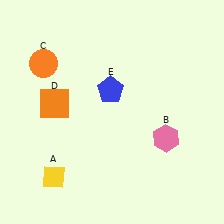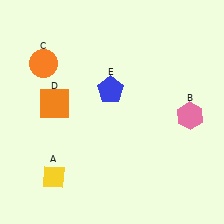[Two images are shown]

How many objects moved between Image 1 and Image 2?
1 object moved between the two images.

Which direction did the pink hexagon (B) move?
The pink hexagon (B) moved right.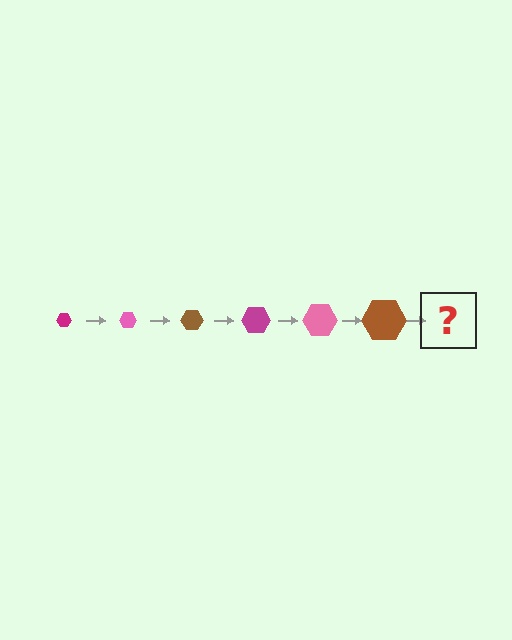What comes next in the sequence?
The next element should be a magenta hexagon, larger than the previous one.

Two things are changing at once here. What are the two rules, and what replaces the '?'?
The two rules are that the hexagon grows larger each step and the color cycles through magenta, pink, and brown. The '?' should be a magenta hexagon, larger than the previous one.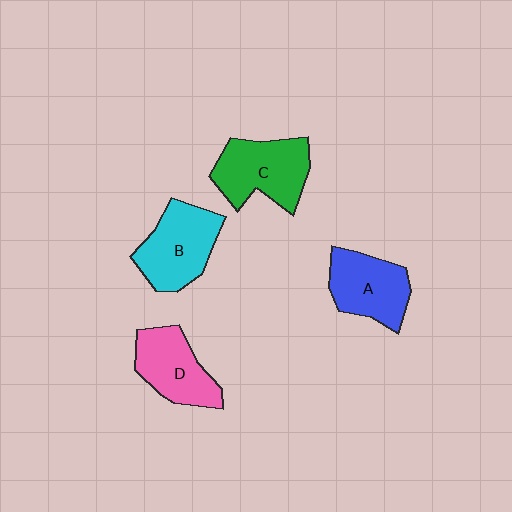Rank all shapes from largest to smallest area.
From largest to smallest: C (green), B (cyan), A (blue), D (pink).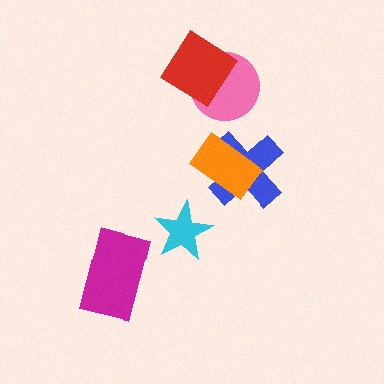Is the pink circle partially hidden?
Yes, it is partially covered by another shape.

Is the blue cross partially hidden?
Yes, it is partially covered by another shape.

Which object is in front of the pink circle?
The red diamond is in front of the pink circle.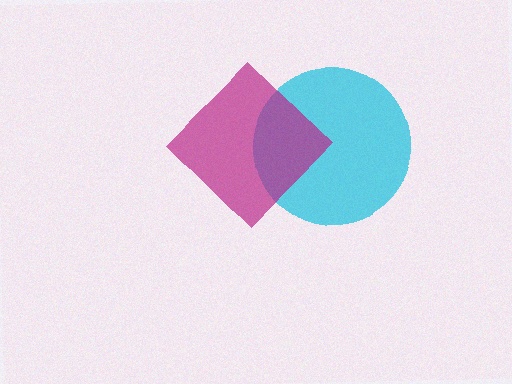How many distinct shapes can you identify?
There are 2 distinct shapes: a cyan circle, a magenta diamond.